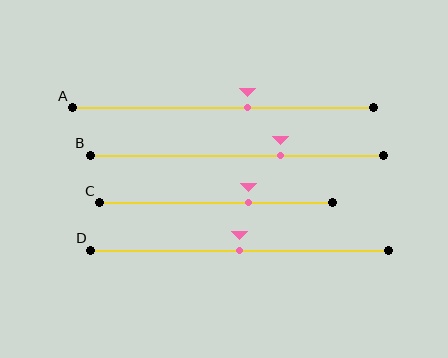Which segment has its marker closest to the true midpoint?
Segment D has its marker closest to the true midpoint.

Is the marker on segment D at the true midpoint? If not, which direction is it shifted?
Yes, the marker on segment D is at the true midpoint.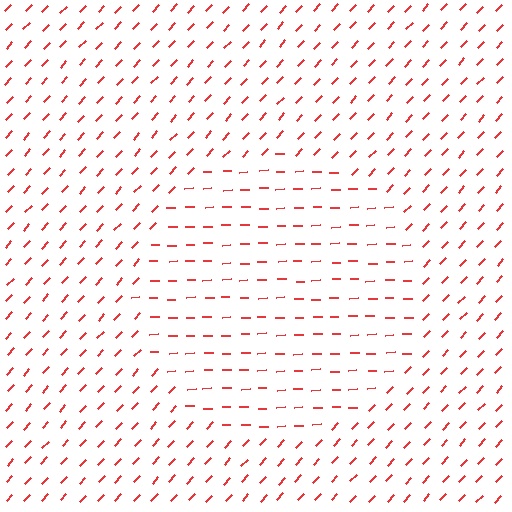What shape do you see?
I see a circle.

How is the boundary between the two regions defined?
The boundary is defined purely by a change in line orientation (approximately 45 degrees difference). All lines are the same color and thickness.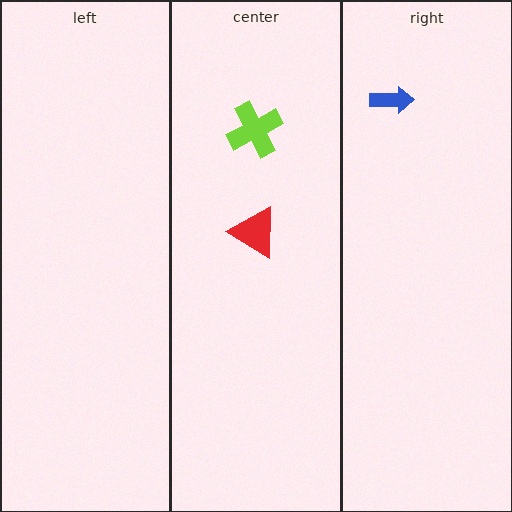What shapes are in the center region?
The red triangle, the lime cross.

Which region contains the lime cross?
The center region.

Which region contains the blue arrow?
The right region.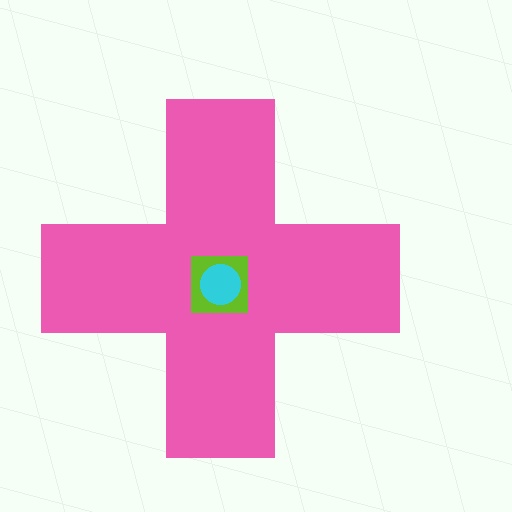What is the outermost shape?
The pink cross.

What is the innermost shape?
The cyan circle.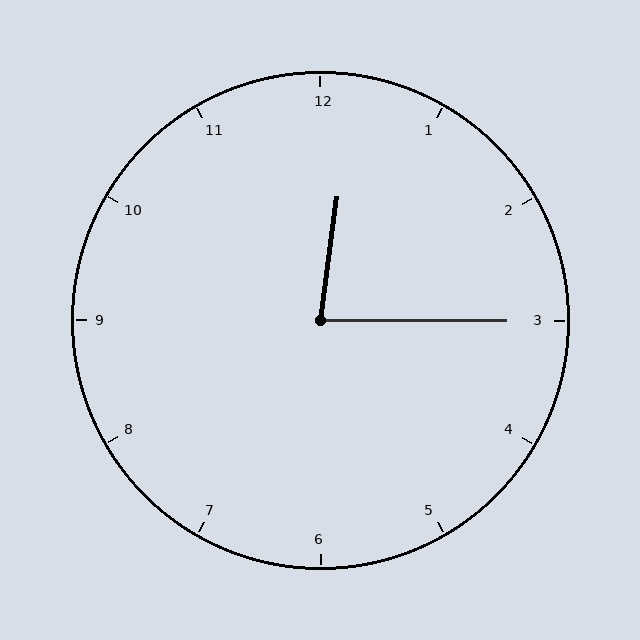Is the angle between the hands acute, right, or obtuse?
It is acute.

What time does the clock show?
12:15.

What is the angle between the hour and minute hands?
Approximately 82 degrees.